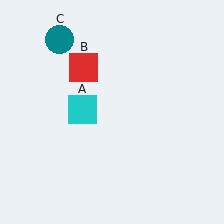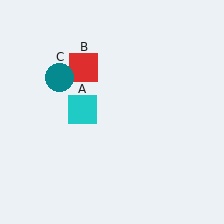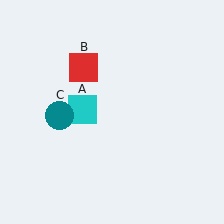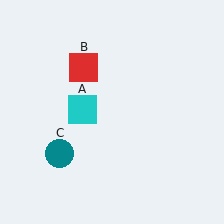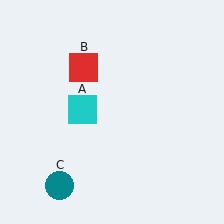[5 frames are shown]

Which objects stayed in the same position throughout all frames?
Cyan square (object A) and red square (object B) remained stationary.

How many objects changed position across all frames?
1 object changed position: teal circle (object C).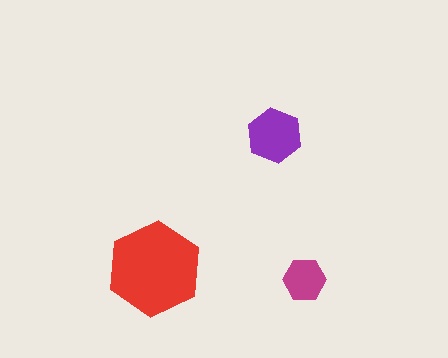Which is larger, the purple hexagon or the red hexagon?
The red one.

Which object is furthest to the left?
The red hexagon is leftmost.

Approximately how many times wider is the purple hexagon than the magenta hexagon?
About 1.5 times wider.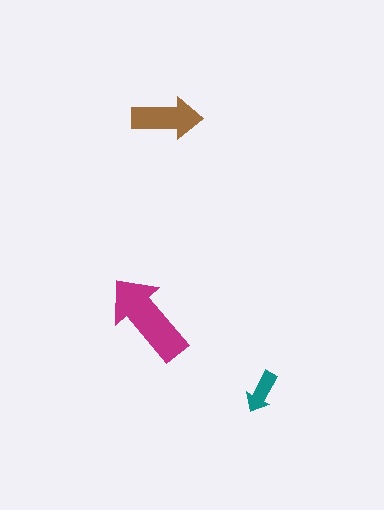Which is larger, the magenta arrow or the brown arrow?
The magenta one.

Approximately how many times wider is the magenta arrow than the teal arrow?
About 2 times wider.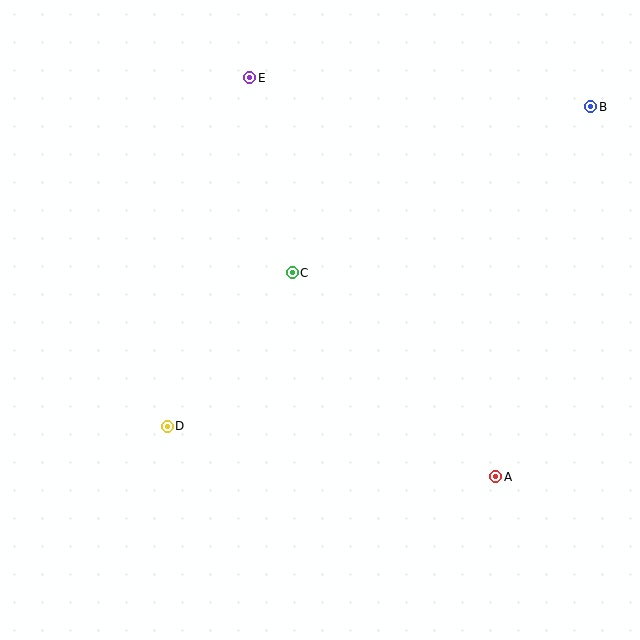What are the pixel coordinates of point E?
Point E is at (250, 78).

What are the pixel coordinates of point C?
Point C is at (292, 273).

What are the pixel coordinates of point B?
Point B is at (591, 107).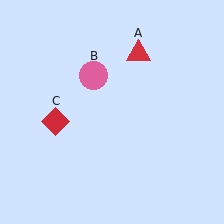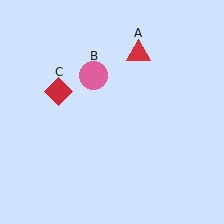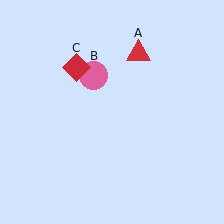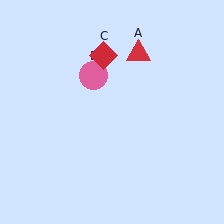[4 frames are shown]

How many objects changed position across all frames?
1 object changed position: red diamond (object C).